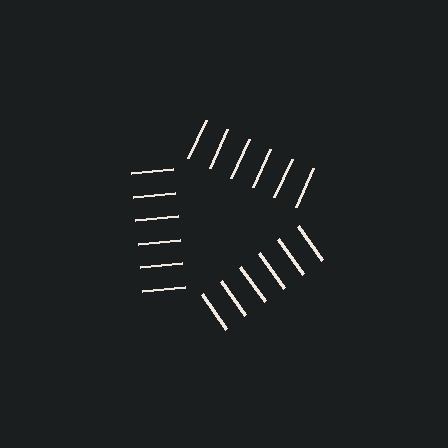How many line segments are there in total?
18 — 6 along each of the 3 edges.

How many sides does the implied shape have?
3 sides — the line-ends trace a triangle.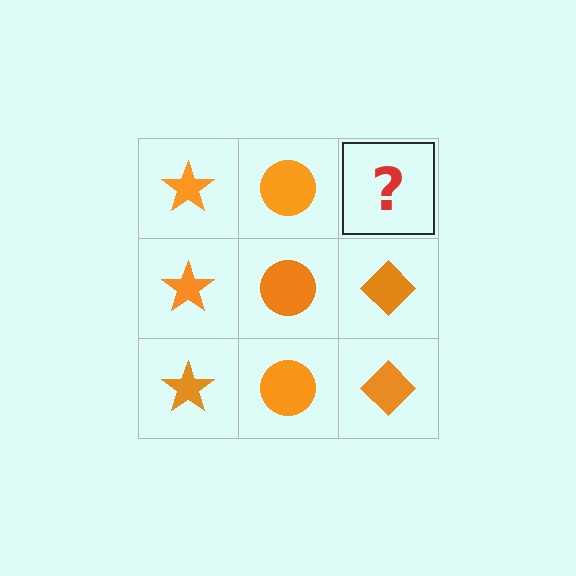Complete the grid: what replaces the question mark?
The question mark should be replaced with an orange diamond.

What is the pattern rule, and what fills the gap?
The rule is that each column has a consistent shape. The gap should be filled with an orange diamond.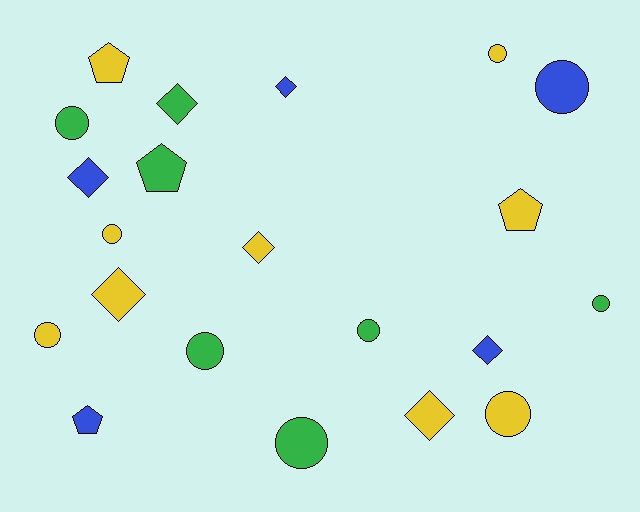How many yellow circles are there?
There are 4 yellow circles.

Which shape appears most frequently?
Circle, with 10 objects.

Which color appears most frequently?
Yellow, with 9 objects.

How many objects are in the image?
There are 21 objects.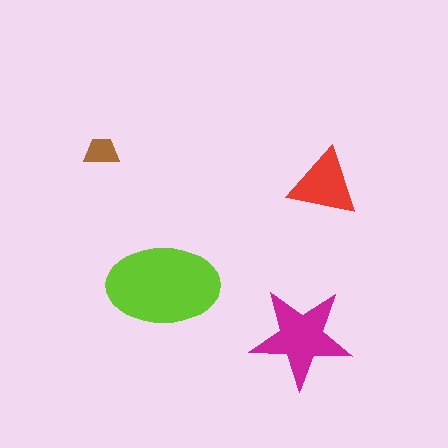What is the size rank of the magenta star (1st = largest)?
2nd.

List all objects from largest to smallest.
The lime ellipse, the magenta star, the red triangle, the brown trapezoid.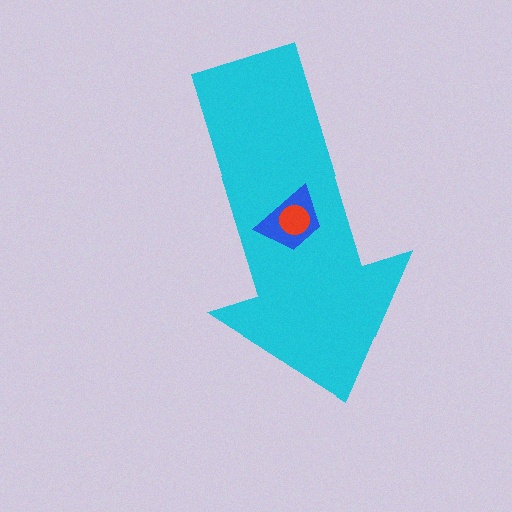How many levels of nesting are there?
3.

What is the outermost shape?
The cyan arrow.